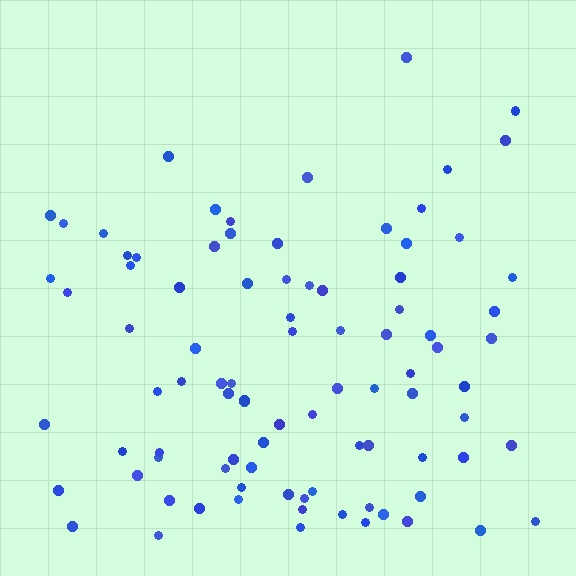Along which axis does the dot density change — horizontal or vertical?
Vertical.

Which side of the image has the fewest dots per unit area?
The top.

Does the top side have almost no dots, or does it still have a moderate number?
Still a moderate number, just noticeably fewer than the bottom.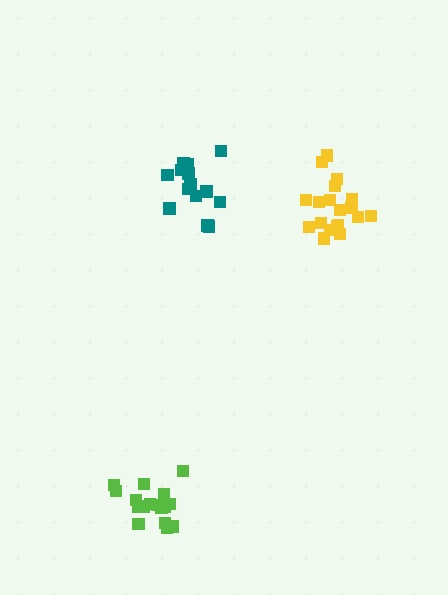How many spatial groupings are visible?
There are 3 spatial groupings.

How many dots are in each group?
Group 1: 17 dots, Group 2: 18 dots, Group 3: 19 dots (54 total).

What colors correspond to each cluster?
The clusters are colored: teal, lime, yellow.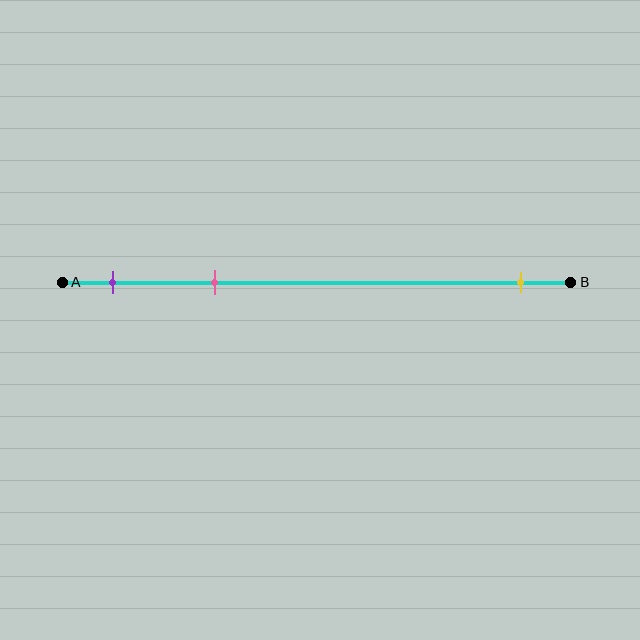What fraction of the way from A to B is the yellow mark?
The yellow mark is approximately 90% (0.9) of the way from A to B.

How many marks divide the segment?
There are 3 marks dividing the segment.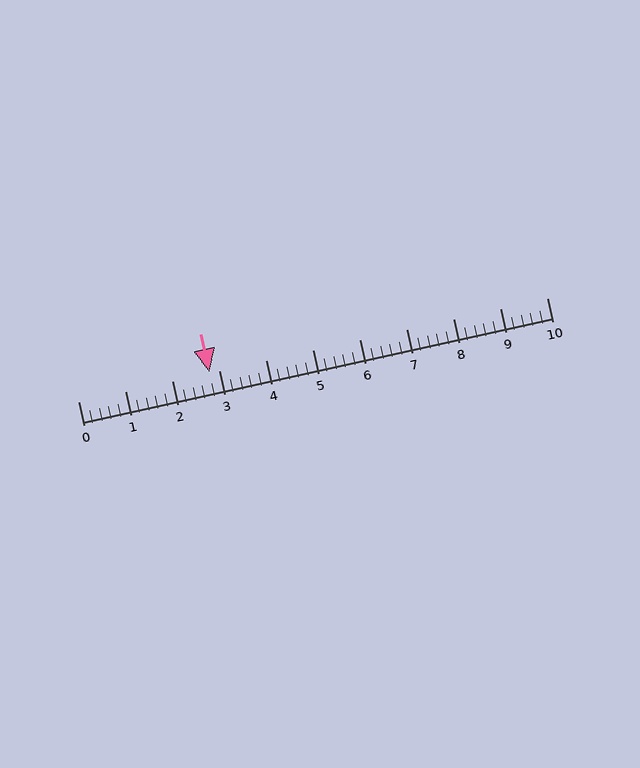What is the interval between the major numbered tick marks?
The major tick marks are spaced 1 units apart.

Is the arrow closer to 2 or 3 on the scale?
The arrow is closer to 3.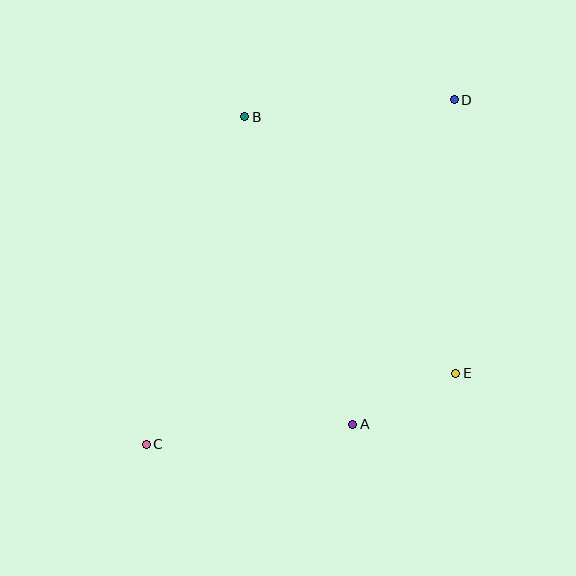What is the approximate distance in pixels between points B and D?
The distance between B and D is approximately 210 pixels.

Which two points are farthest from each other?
Points C and D are farthest from each other.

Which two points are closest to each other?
Points A and E are closest to each other.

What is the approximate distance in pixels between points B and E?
The distance between B and E is approximately 332 pixels.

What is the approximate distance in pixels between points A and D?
The distance between A and D is approximately 340 pixels.